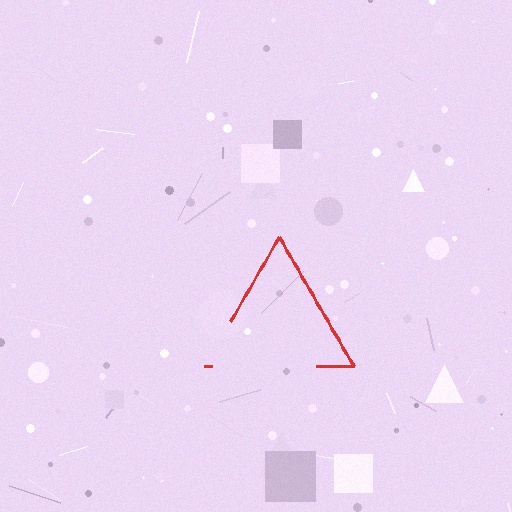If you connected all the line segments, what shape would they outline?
They would outline a triangle.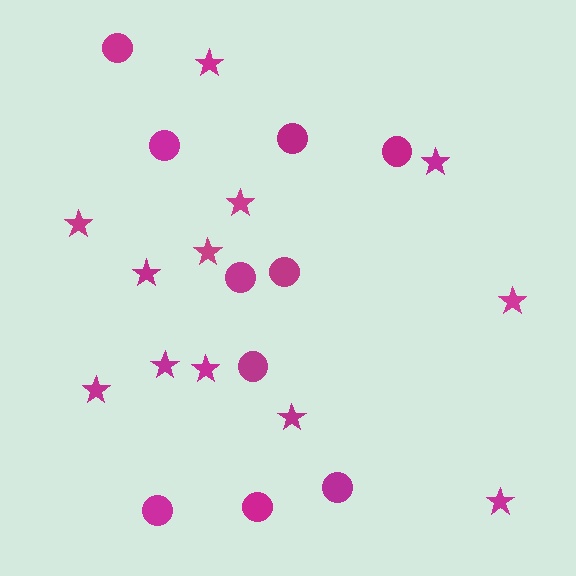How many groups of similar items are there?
There are 2 groups: one group of stars (12) and one group of circles (10).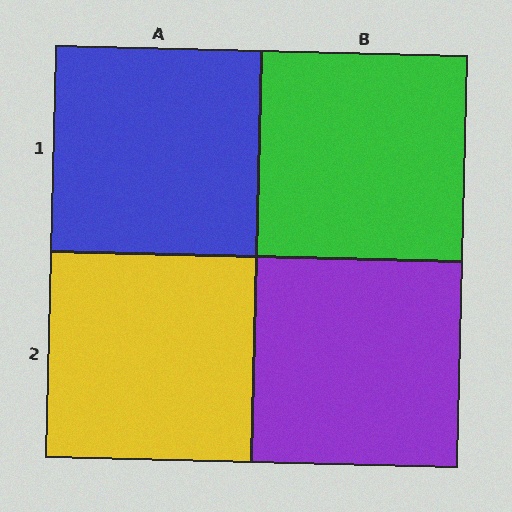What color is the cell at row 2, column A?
Yellow.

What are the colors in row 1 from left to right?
Blue, green.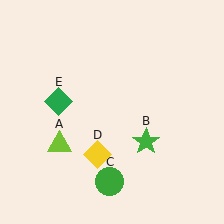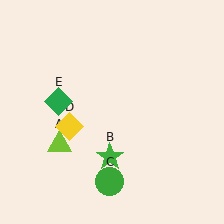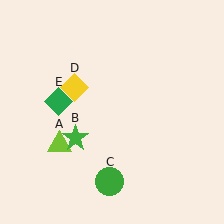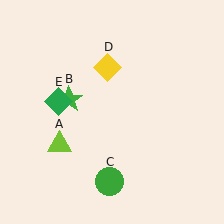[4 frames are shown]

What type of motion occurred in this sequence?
The green star (object B), yellow diamond (object D) rotated clockwise around the center of the scene.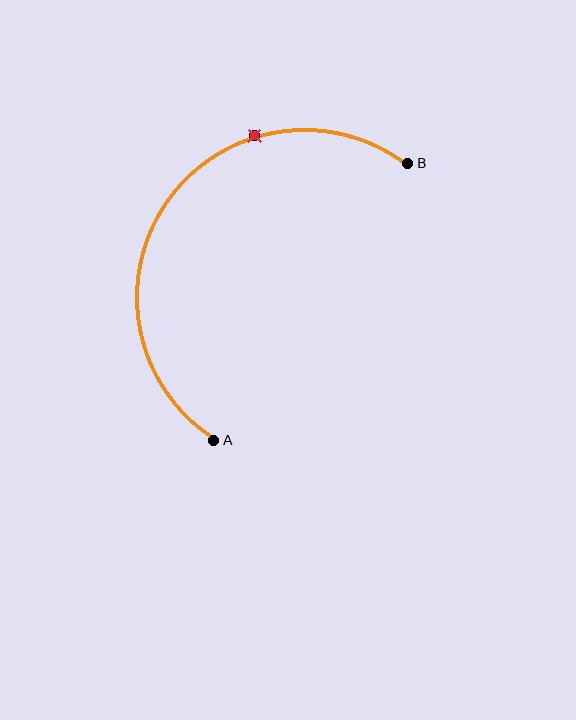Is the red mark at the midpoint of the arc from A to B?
No. The red mark lies on the arc but is closer to endpoint B. The arc midpoint would be at the point on the curve equidistant along the arc from both A and B.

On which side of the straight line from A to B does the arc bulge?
The arc bulges above and to the left of the straight line connecting A and B.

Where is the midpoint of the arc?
The arc midpoint is the point on the curve farthest from the straight line joining A and B. It sits above and to the left of that line.